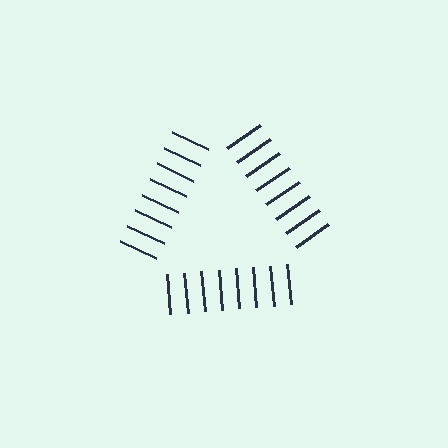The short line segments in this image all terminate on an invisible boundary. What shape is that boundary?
An illusory triangle — the line segments terminate on its edges but no continuous stroke is drawn.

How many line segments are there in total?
24 — 8 along each of the 3 edges.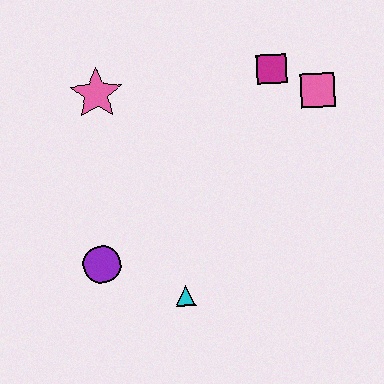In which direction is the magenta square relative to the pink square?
The magenta square is to the left of the pink square.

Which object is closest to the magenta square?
The pink square is closest to the magenta square.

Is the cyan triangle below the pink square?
Yes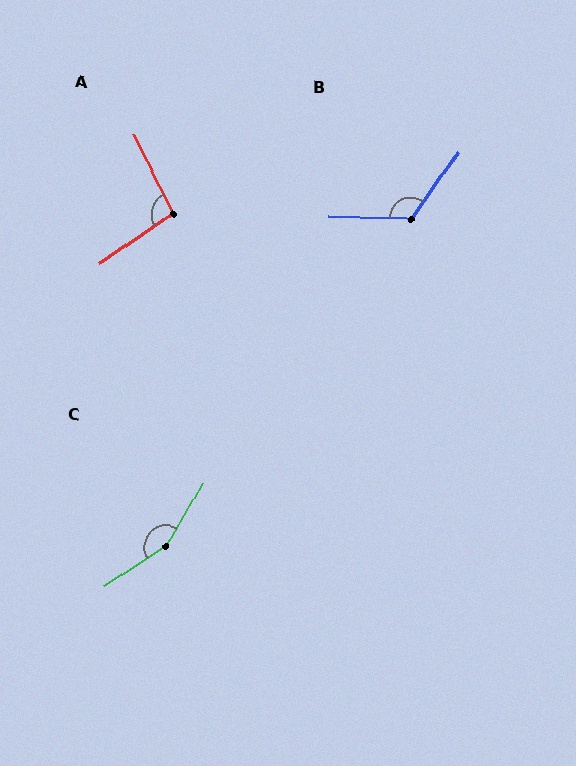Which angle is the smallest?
A, at approximately 98 degrees.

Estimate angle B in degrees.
Approximately 123 degrees.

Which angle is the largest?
C, at approximately 153 degrees.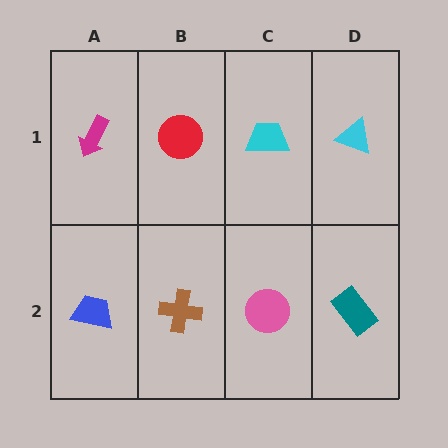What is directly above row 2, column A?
A magenta arrow.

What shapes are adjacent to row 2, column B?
A red circle (row 1, column B), a blue trapezoid (row 2, column A), a pink circle (row 2, column C).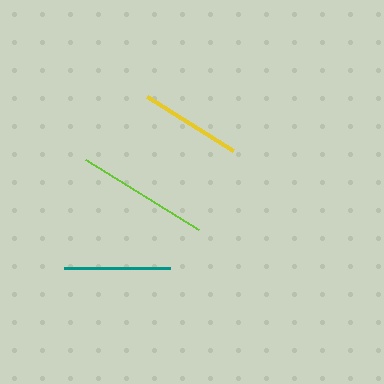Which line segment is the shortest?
The yellow line is the shortest at approximately 102 pixels.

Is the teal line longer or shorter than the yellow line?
The teal line is longer than the yellow line.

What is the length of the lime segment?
The lime segment is approximately 133 pixels long.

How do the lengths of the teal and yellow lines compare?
The teal and yellow lines are approximately the same length.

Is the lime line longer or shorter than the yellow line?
The lime line is longer than the yellow line.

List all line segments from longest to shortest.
From longest to shortest: lime, teal, yellow.